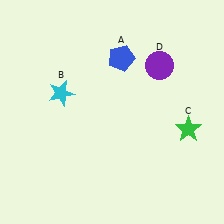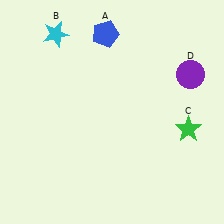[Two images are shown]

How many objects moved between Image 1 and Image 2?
3 objects moved between the two images.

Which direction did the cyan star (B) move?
The cyan star (B) moved up.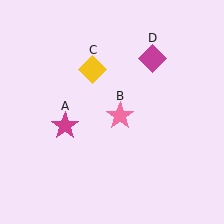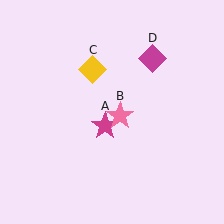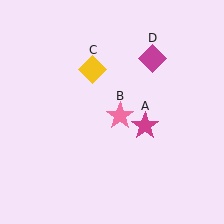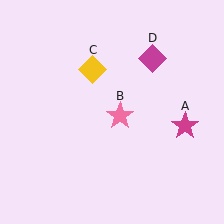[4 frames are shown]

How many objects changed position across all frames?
1 object changed position: magenta star (object A).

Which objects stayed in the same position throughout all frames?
Pink star (object B) and yellow diamond (object C) and magenta diamond (object D) remained stationary.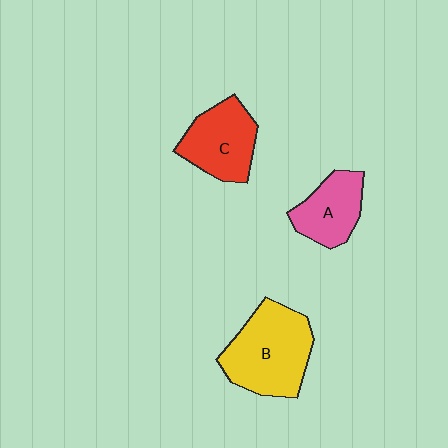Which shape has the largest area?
Shape B (yellow).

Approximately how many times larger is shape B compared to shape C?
Approximately 1.4 times.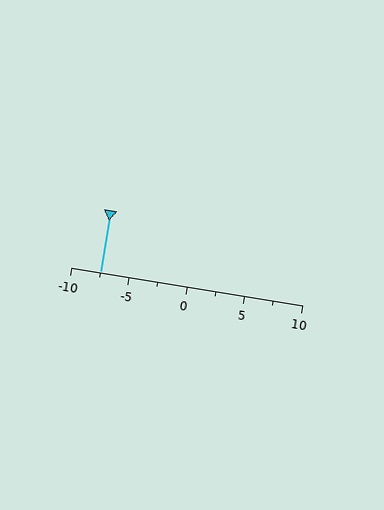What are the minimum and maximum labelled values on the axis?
The axis runs from -10 to 10.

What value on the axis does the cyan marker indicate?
The marker indicates approximately -7.5.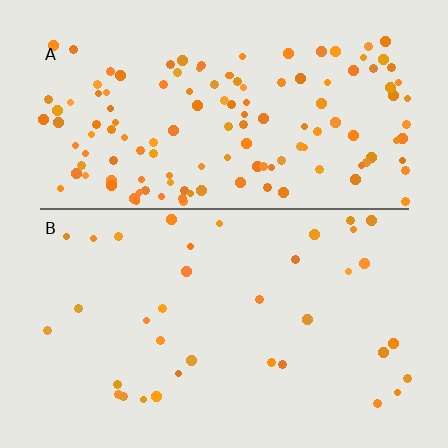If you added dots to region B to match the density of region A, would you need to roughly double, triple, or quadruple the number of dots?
Approximately quadruple.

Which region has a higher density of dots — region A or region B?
A (the top).